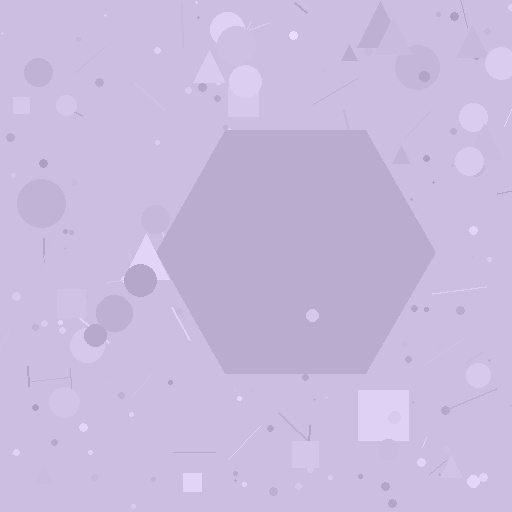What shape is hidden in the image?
A hexagon is hidden in the image.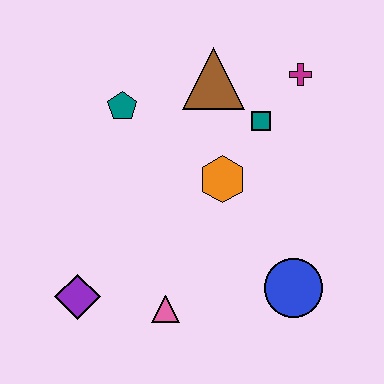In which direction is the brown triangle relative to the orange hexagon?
The brown triangle is above the orange hexagon.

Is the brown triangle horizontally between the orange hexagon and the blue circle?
No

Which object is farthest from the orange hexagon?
The purple diamond is farthest from the orange hexagon.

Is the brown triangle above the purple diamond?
Yes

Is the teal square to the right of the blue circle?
No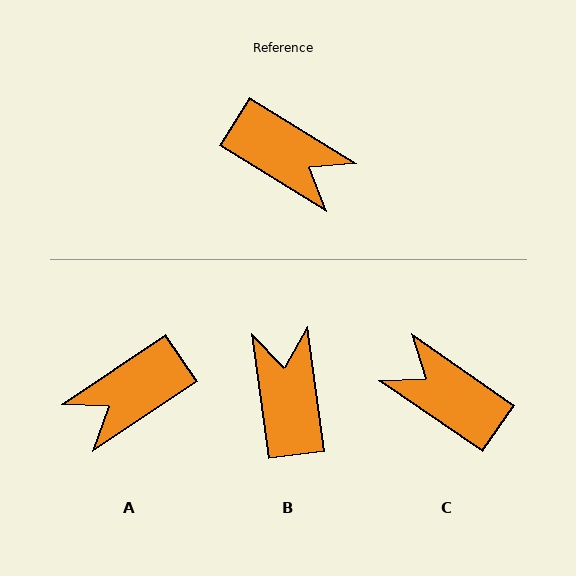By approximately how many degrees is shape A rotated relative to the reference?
Approximately 115 degrees clockwise.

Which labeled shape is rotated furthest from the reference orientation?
C, about 177 degrees away.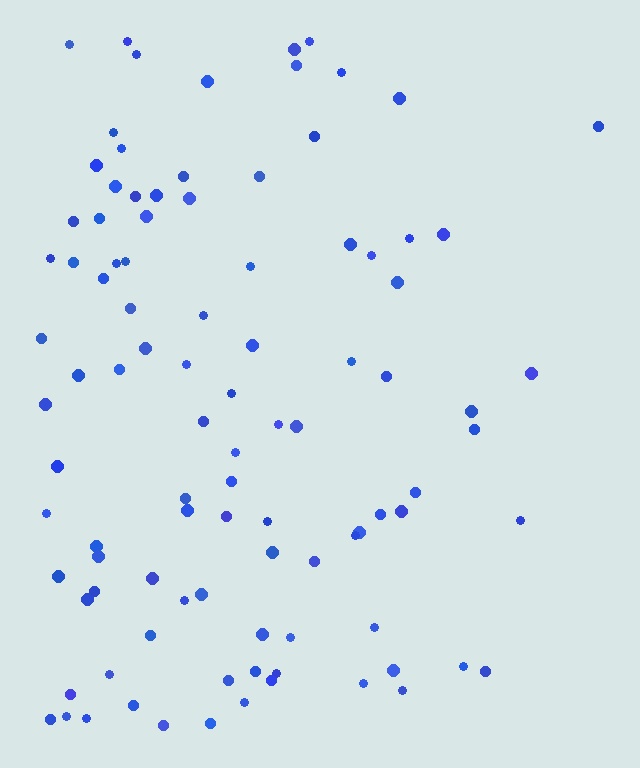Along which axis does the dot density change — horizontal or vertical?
Horizontal.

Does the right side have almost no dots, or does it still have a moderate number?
Still a moderate number, just noticeably fewer than the left.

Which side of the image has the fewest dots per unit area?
The right.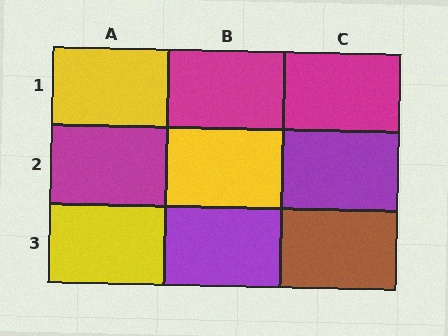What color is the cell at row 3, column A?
Yellow.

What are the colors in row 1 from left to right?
Yellow, magenta, magenta.